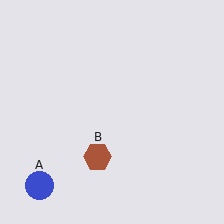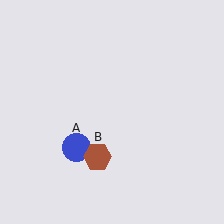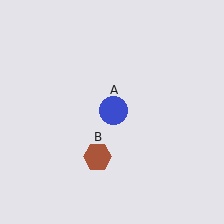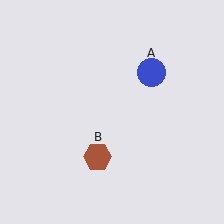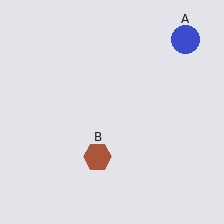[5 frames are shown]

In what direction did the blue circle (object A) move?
The blue circle (object A) moved up and to the right.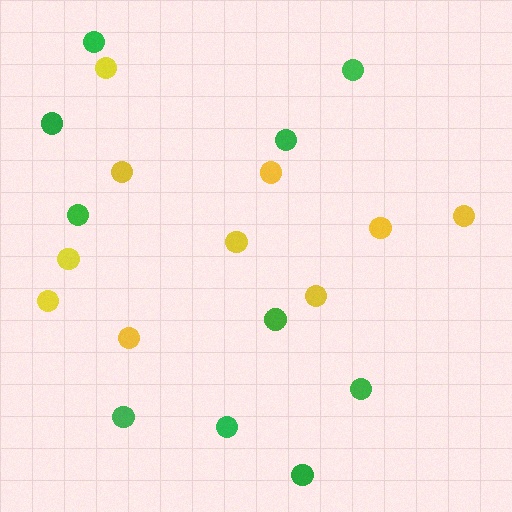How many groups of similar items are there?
There are 2 groups: one group of green circles (10) and one group of yellow circles (10).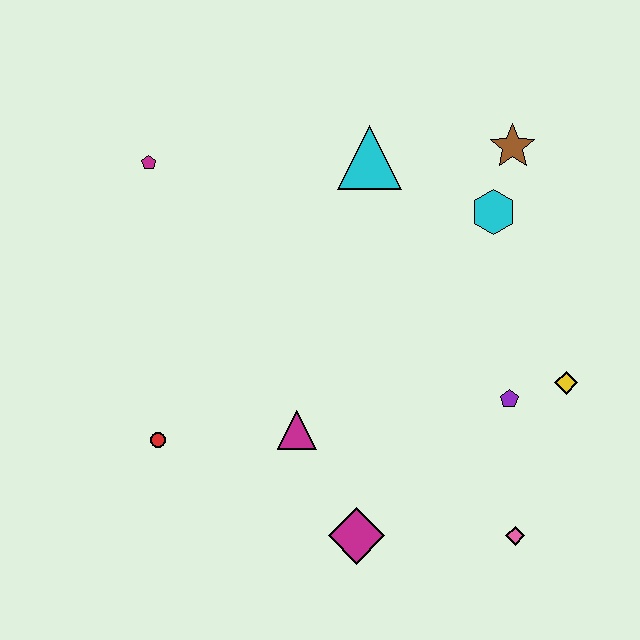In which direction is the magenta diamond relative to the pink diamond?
The magenta diamond is to the left of the pink diamond.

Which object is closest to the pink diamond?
The purple pentagon is closest to the pink diamond.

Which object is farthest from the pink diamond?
The magenta pentagon is farthest from the pink diamond.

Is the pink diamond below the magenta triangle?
Yes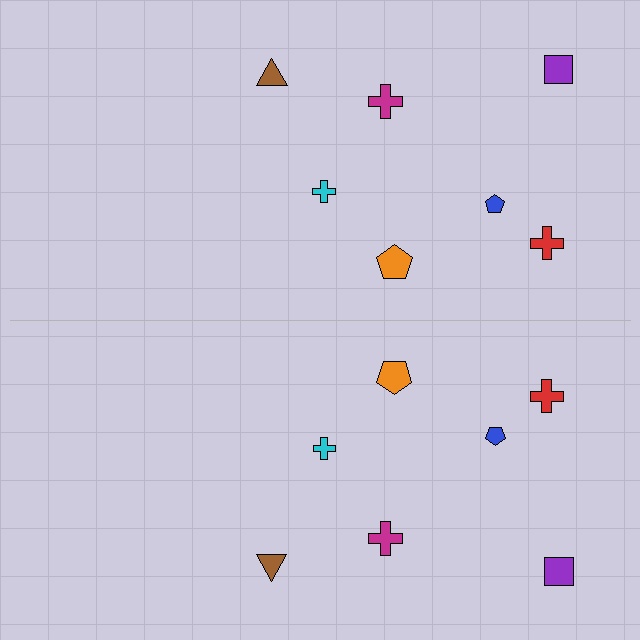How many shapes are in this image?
There are 14 shapes in this image.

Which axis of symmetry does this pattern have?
The pattern has a horizontal axis of symmetry running through the center of the image.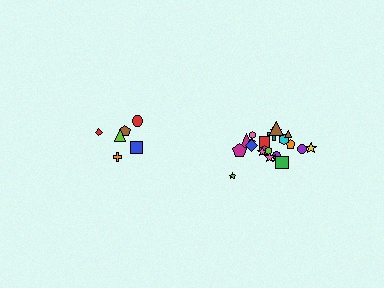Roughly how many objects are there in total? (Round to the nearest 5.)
Roughly 30 objects in total.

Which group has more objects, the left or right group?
The right group.